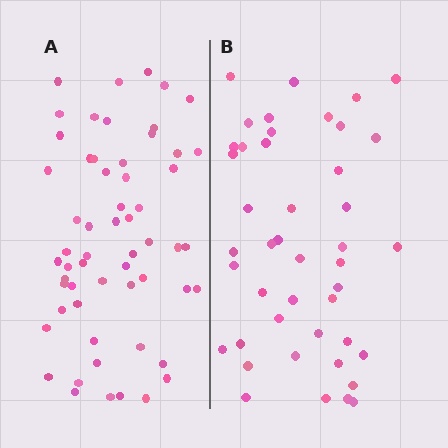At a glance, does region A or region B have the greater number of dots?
Region A (the left region) has more dots.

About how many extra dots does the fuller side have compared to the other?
Region A has approximately 15 more dots than region B.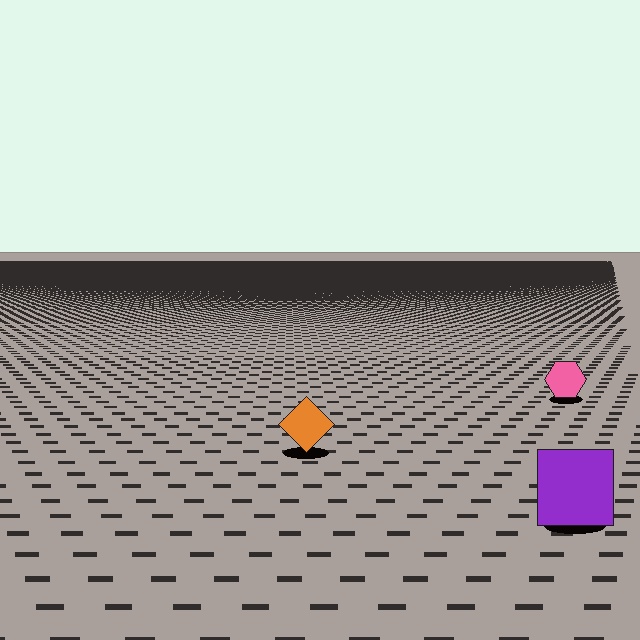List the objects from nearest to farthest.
From nearest to farthest: the purple square, the orange diamond, the pink hexagon.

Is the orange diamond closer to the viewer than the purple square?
No. The purple square is closer — you can tell from the texture gradient: the ground texture is coarser near it.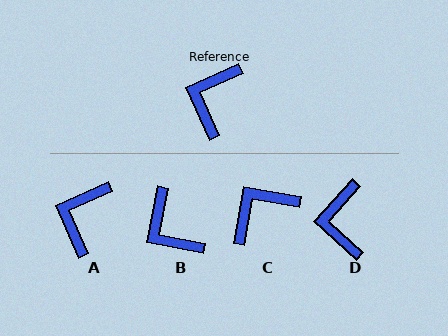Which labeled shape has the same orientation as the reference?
A.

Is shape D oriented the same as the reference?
No, it is off by about 24 degrees.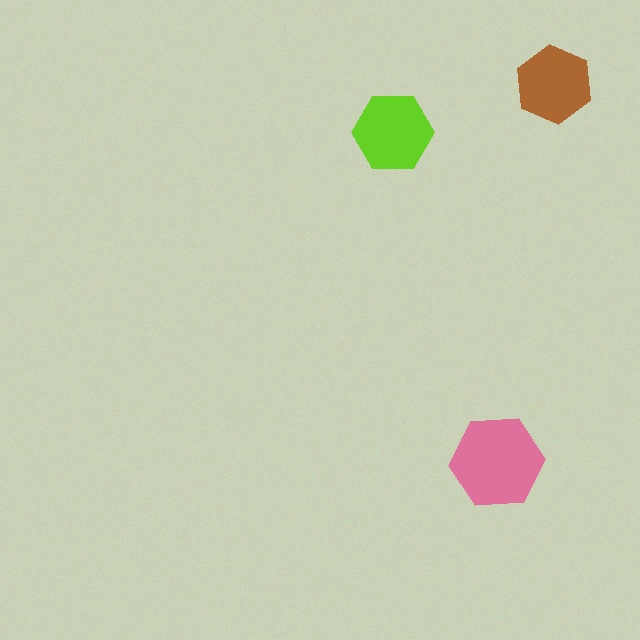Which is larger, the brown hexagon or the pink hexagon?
The pink one.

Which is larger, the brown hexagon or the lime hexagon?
The lime one.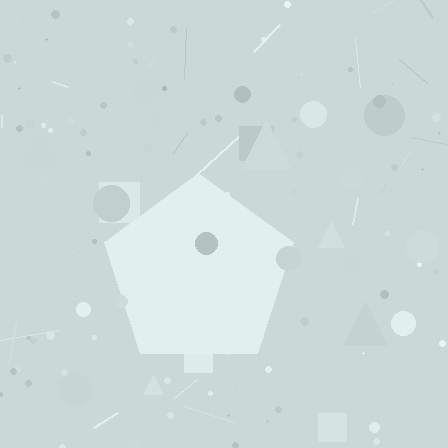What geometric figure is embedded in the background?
A pentagon is embedded in the background.